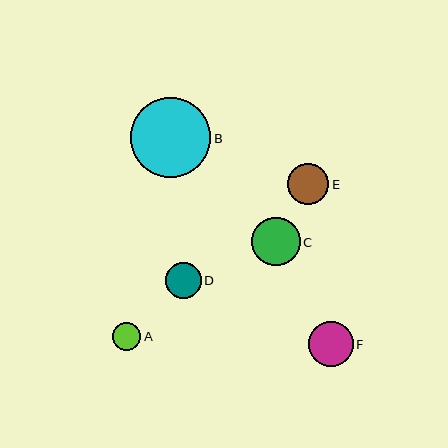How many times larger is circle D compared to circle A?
Circle D is approximately 1.3 times the size of circle A.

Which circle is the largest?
Circle B is the largest with a size of approximately 80 pixels.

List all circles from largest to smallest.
From largest to smallest: B, C, F, E, D, A.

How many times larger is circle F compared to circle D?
Circle F is approximately 1.2 times the size of circle D.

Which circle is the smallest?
Circle A is the smallest with a size of approximately 28 pixels.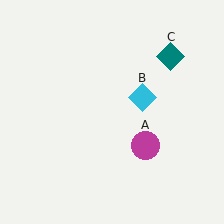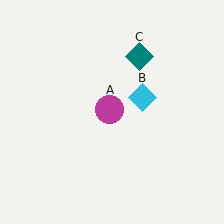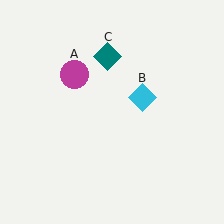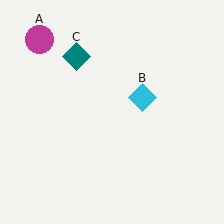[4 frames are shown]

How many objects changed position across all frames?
2 objects changed position: magenta circle (object A), teal diamond (object C).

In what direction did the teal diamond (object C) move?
The teal diamond (object C) moved left.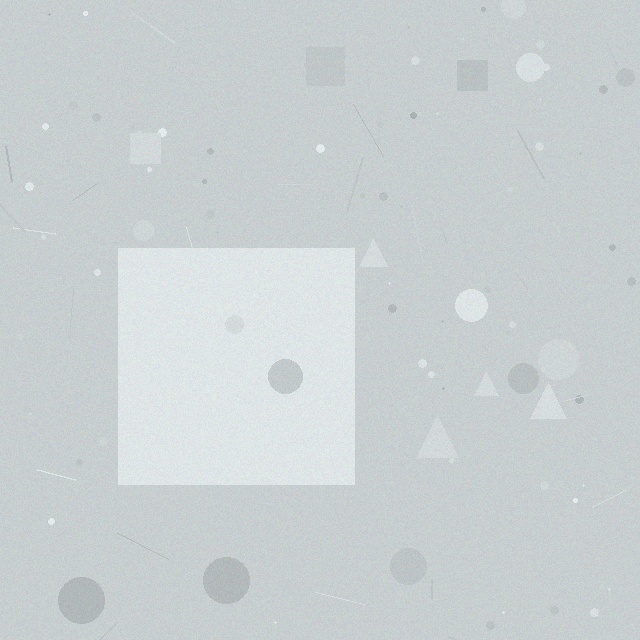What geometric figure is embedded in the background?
A square is embedded in the background.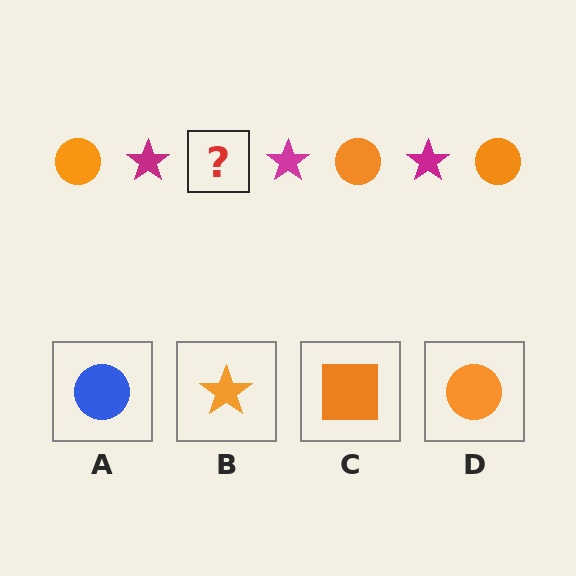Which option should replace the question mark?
Option D.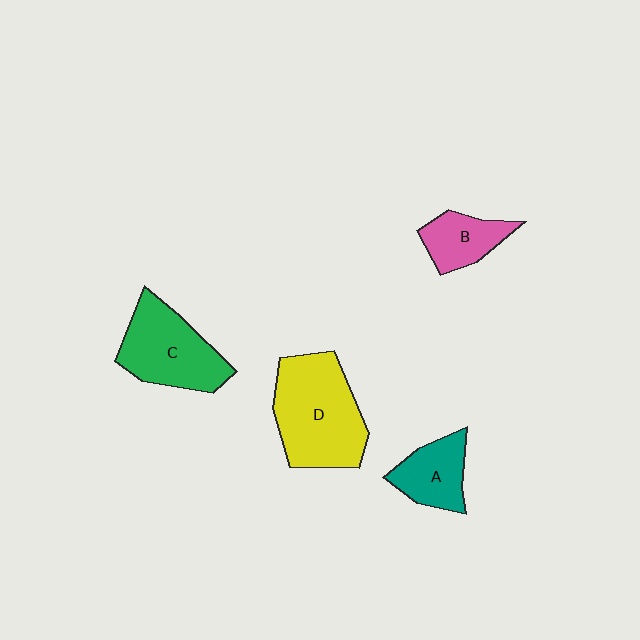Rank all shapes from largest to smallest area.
From largest to smallest: D (yellow), C (green), A (teal), B (pink).